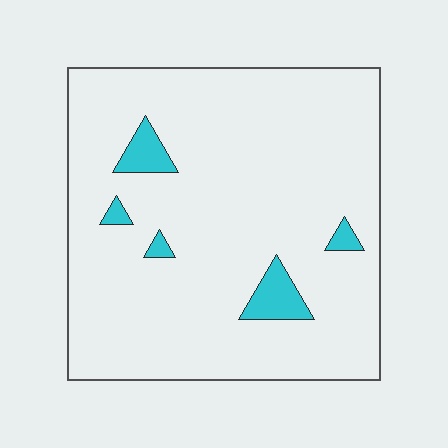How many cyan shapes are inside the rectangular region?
5.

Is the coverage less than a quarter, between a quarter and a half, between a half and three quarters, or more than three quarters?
Less than a quarter.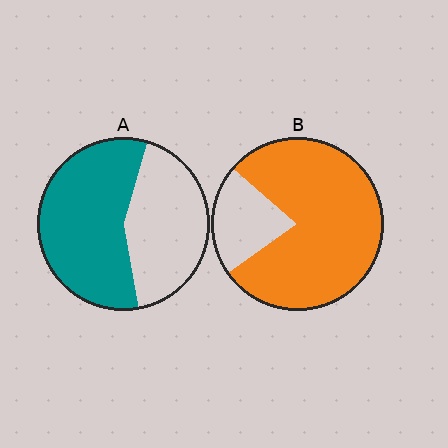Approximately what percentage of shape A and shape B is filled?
A is approximately 60% and B is approximately 80%.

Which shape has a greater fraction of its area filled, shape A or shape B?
Shape B.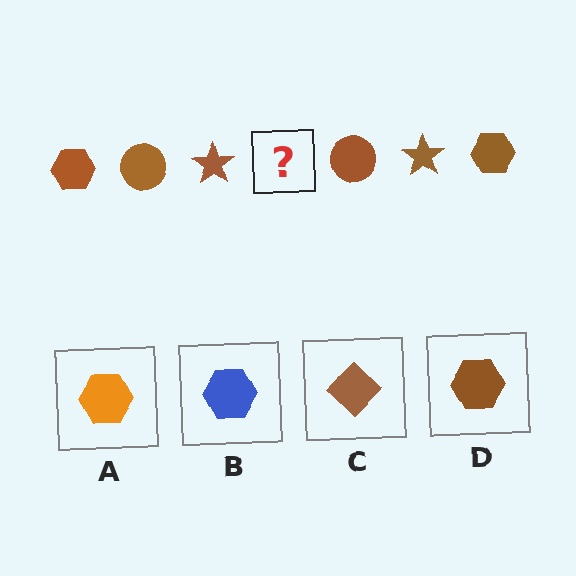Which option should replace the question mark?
Option D.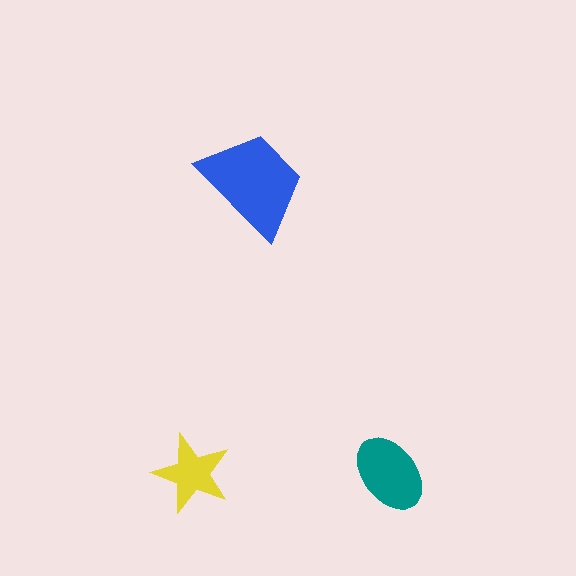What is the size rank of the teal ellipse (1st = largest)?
2nd.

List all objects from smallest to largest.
The yellow star, the teal ellipse, the blue trapezoid.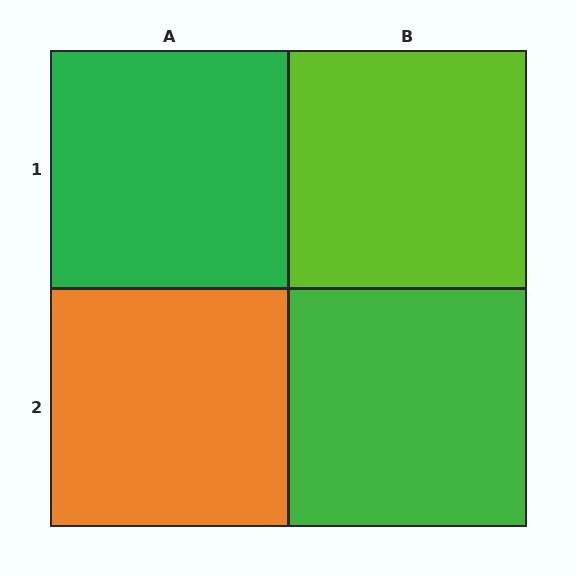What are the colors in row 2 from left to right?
Orange, green.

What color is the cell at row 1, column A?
Green.